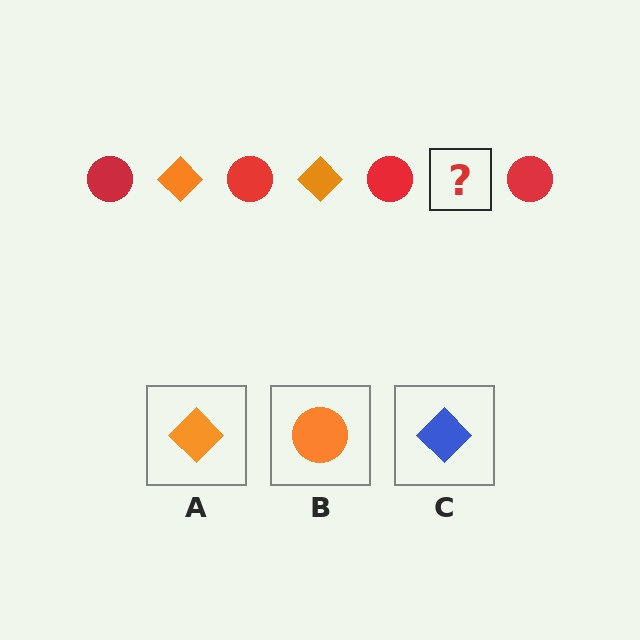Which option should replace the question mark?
Option A.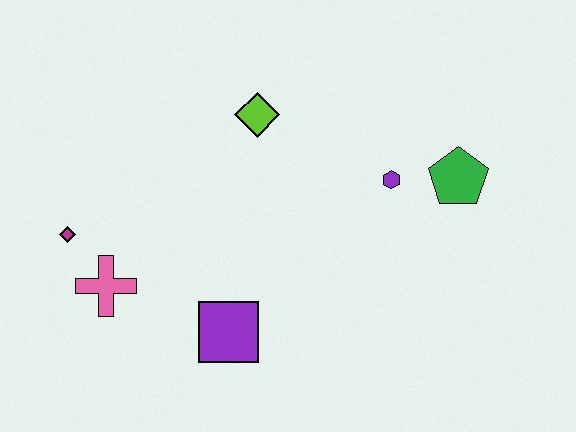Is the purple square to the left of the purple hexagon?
Yes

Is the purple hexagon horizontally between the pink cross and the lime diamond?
No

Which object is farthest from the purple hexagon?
The magenta diamond is farthest from the purple hexagon.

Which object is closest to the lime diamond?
The purple hexagon is closest to the lime diamond.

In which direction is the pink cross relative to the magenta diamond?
The pink cross is below the magenta diamond.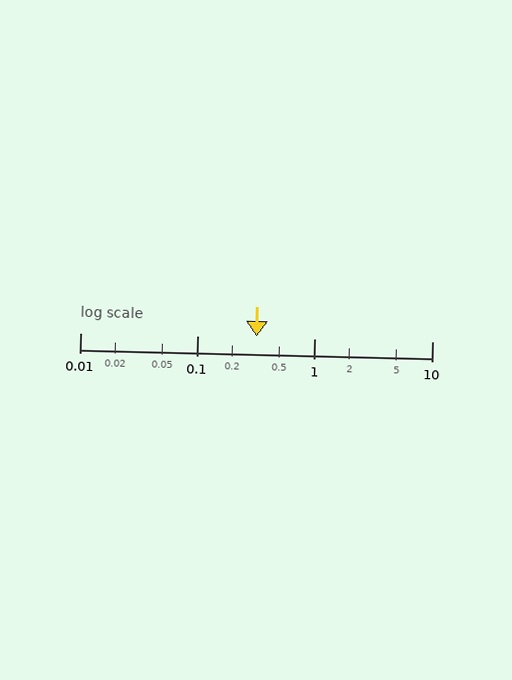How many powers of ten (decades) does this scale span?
The scale spans 3 decades, from 0.01 to 10.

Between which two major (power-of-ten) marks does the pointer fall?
The pointer is between 0.1 and 1.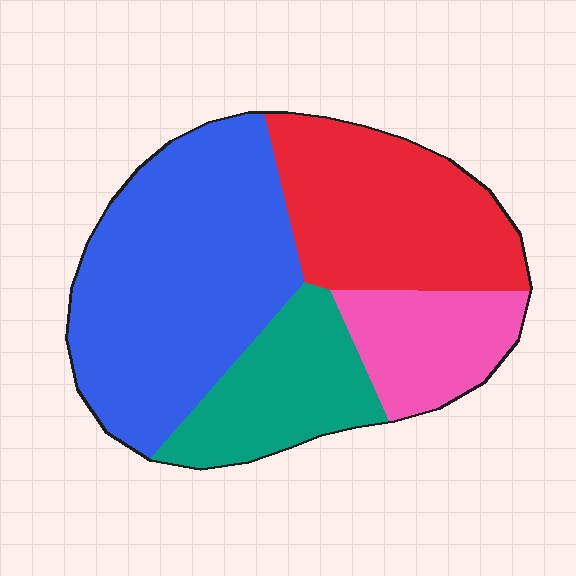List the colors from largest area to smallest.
From largest to smallest: blue, red, teal, pink.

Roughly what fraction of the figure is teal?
Teal takes up about one sixth (1/6) of the figure.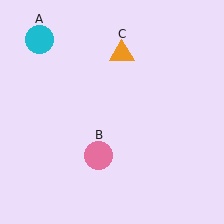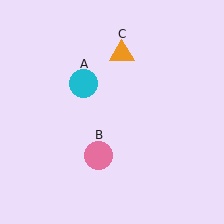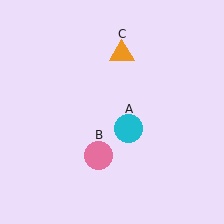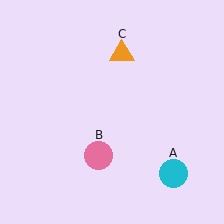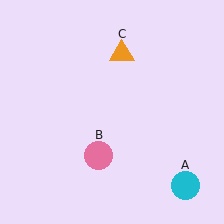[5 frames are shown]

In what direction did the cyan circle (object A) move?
The cyan circle (object A) moved down and to the right.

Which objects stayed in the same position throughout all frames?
Pink circle (object B) and orange triangle (object C) remained stationary.